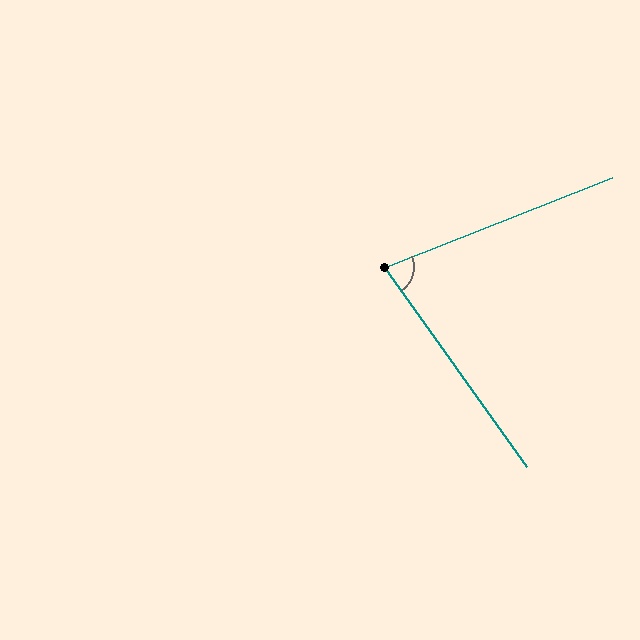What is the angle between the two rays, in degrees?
Approximately 76 degrees.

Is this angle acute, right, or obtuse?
It is acute.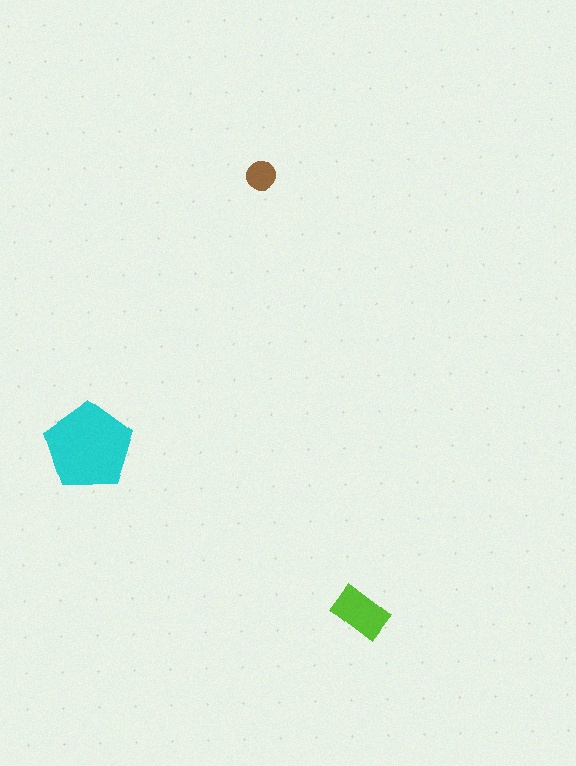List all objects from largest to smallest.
The cyan pentagon, the lime rectangle, the brown circle.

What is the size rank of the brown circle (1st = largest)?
3rd.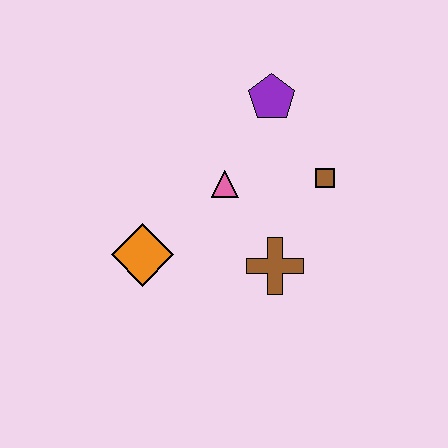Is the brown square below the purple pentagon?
Yes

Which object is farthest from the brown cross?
The purple pentagon is farthest from the brown cross.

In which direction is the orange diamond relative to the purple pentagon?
The orange diamond is below the purple pentagon.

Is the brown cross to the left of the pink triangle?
No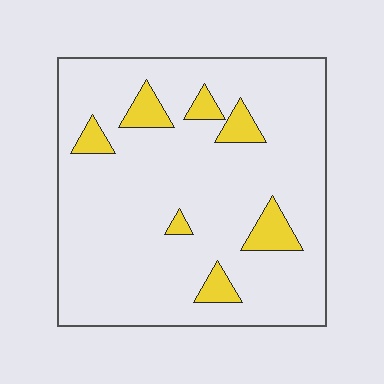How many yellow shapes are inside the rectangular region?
7.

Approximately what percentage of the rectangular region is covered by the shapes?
Approximately 10%.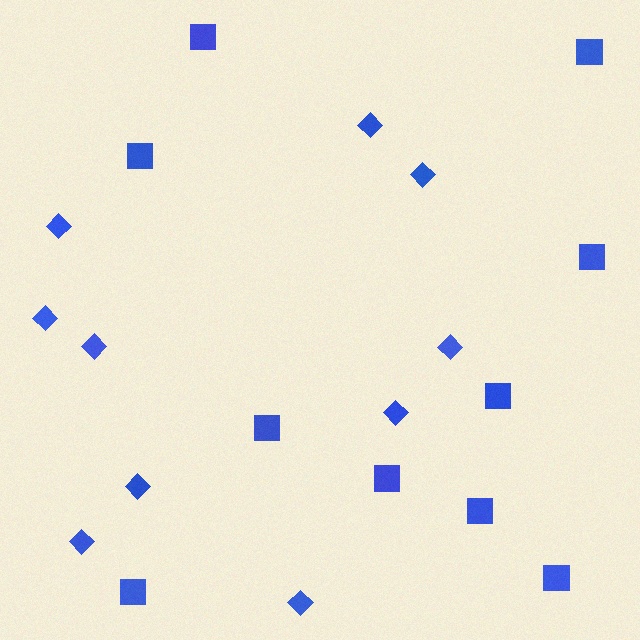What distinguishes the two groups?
There are 2 groups: one group of diamonds (10) and one group of squares (10).